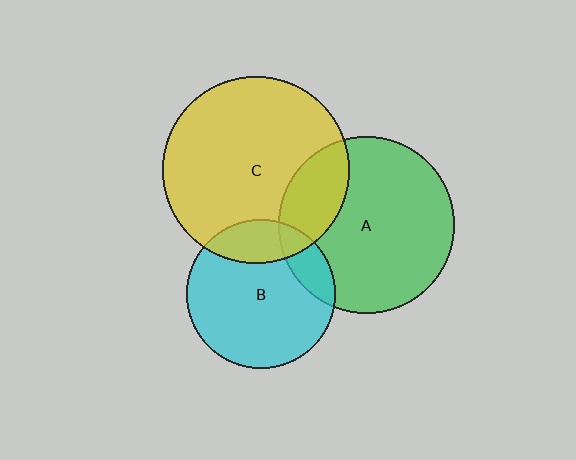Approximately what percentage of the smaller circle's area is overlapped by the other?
Approximately 20%.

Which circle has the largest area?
Circle C (yellow).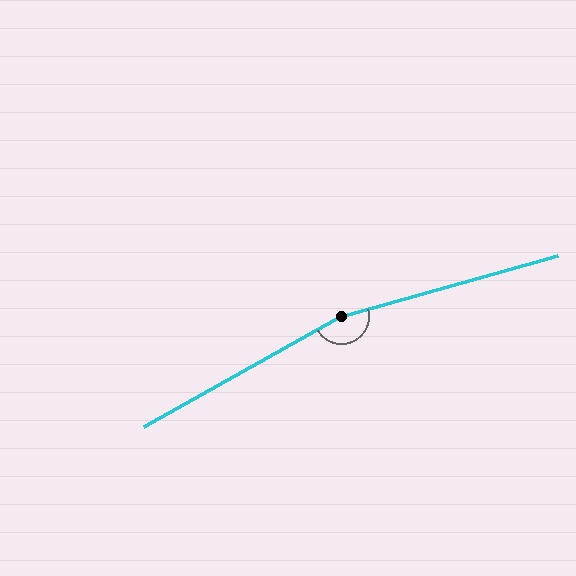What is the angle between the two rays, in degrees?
Approximately 166 degrees.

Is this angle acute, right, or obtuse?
It is obtuse.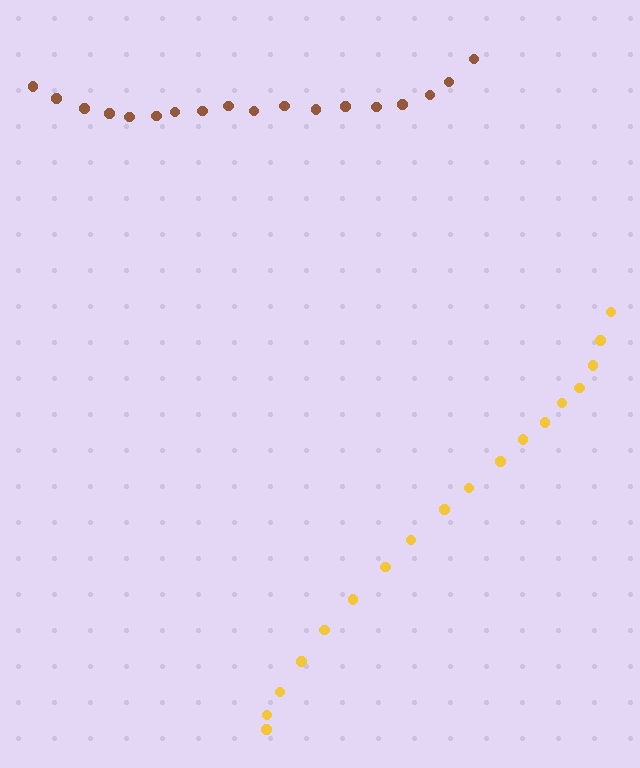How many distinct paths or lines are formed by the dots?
There are 2 distinct paths.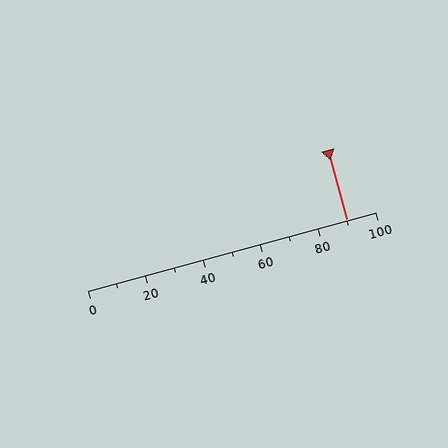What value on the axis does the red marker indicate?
The marker indicates approximately 90.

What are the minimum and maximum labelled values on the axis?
The axis runs from 0 to 100.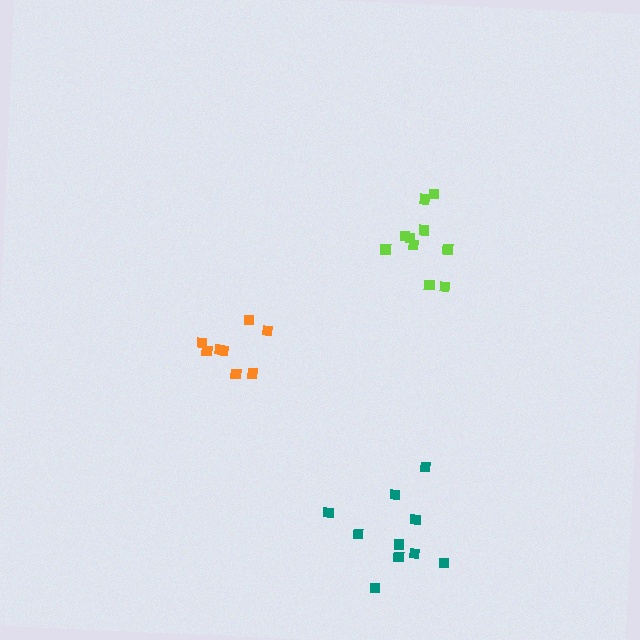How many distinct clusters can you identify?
There are 3 distinct clusters.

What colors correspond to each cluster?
The clusters are colored: orange, teal, lime.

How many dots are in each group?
Group 1: 8 dots, Group 2: 10 dots, Group 3: 10 dots (28 total).